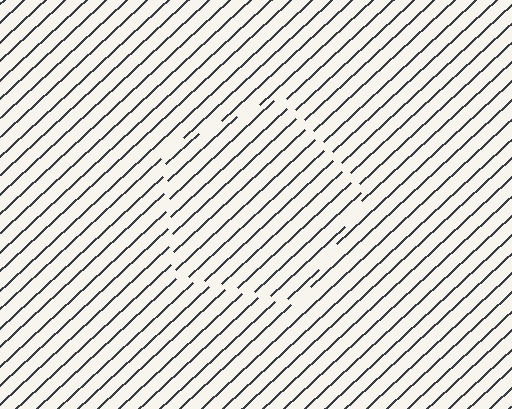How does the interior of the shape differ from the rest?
The interior of the shape contains the same grating, shifted by half a period — the contour is defined by the phase discontinuity where line-ends from the inner and outer gratings abut.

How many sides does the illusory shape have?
5 sides — the line-ends trace a pentagon.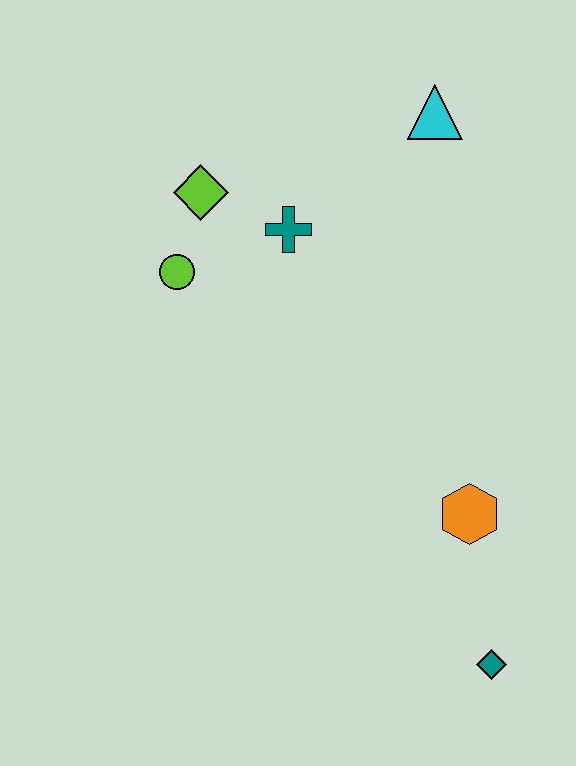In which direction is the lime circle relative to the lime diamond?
The lime circle is below the lime diamond.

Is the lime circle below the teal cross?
Yes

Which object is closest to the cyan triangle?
The teal cross is closest to the cyan triangle.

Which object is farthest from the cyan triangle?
The teal diamond is farthest from the cyan triangle.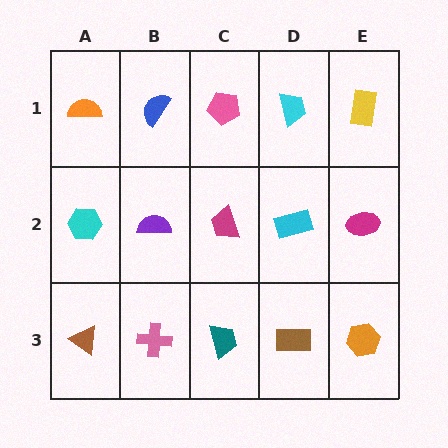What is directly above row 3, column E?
A magenta ellipse.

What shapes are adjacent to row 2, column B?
A blue semicircle (row 1, column B), a pink cross (row 3, column B), a cyan hexagon (row 2, column A), a magenta trapezoid (row 2, column C).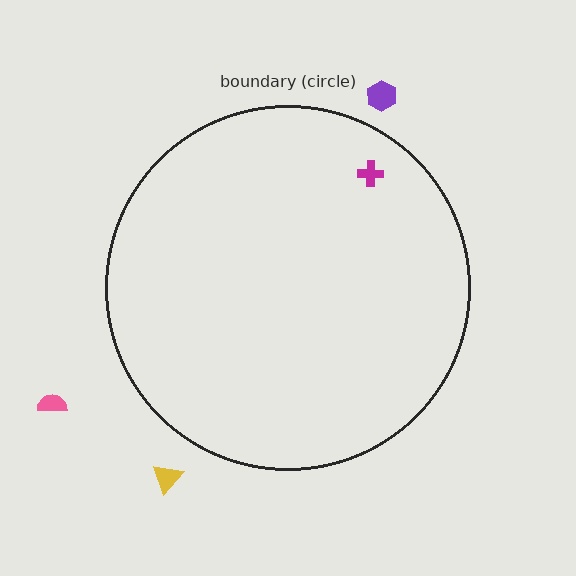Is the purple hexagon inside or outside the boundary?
Outside.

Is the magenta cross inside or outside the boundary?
Inside.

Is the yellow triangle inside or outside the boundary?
Outside.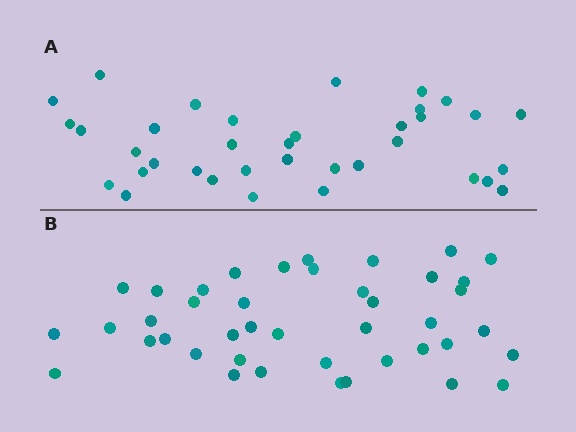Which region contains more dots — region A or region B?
Region B (the bottom region) has more dots.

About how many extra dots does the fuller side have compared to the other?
Region B has about 6 more dots than region A.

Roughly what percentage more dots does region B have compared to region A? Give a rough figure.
About 15% more.